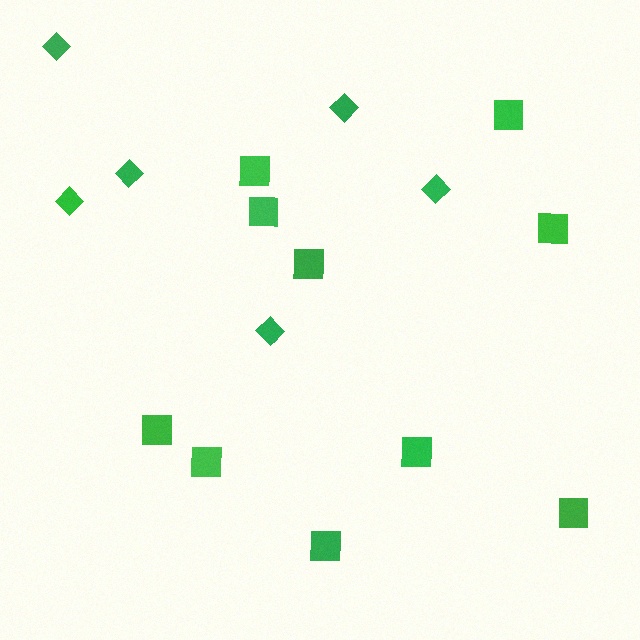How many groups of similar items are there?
There are 2 groups: one group of squares (10) and one group of diamonds (6).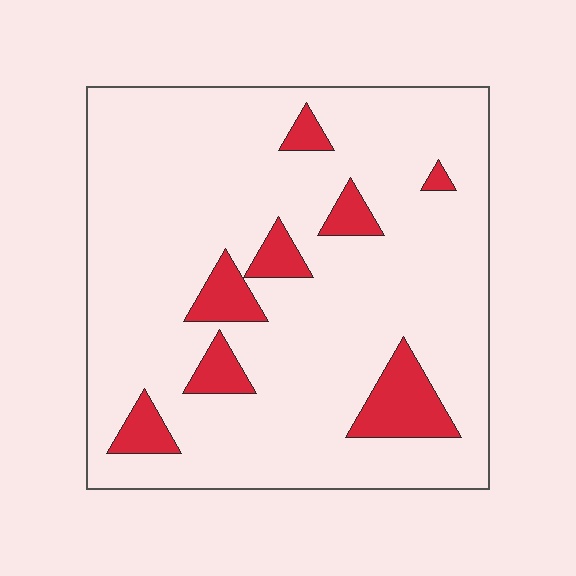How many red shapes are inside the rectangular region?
8.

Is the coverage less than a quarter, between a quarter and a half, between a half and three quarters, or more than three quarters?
Less than a quarter.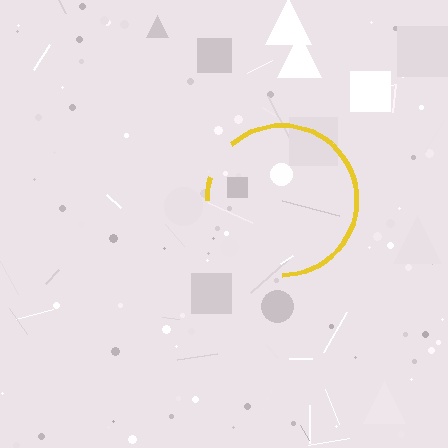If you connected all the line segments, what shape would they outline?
They would outline a circle.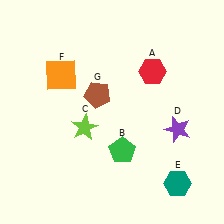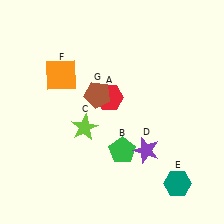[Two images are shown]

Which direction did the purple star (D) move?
The purple star (D) moved left.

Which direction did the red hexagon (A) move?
The red hexagon (A) moved left.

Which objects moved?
The objects that moved are: the red hexagon (A), the purple star (D).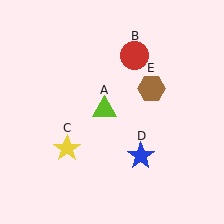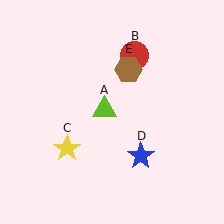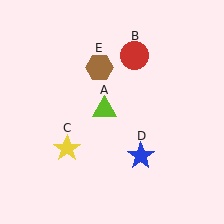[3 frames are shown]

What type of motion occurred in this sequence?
The brown hexagon (object E) rotated counterclockwise around the center of the scene.